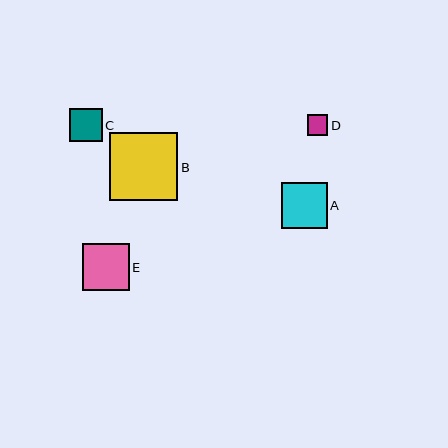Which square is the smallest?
Square D is the smallest with a size of approximately 21 pixels.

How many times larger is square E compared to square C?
Square E is approximately 1.4 times the size of square C.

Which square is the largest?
Square B is the largest with a size of approximately 68 pixels.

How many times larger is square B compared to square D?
Square B is approximately 3.3 times the size of square D.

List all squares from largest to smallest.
From largest to smallest: B, E, A, C, D.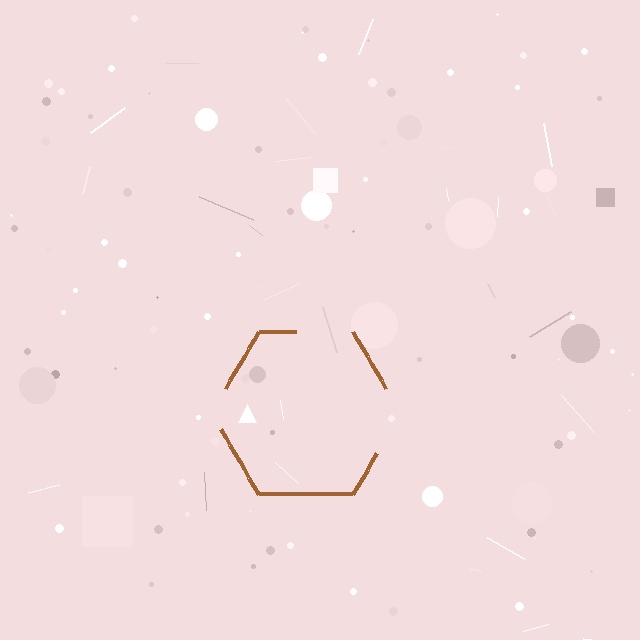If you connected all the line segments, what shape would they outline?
They would outline a hexagon.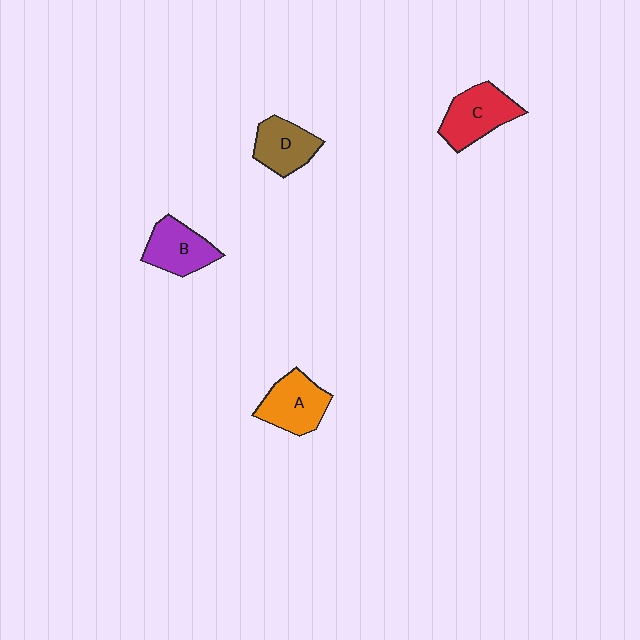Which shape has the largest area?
Shape C (red).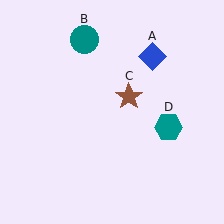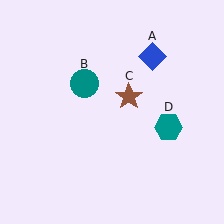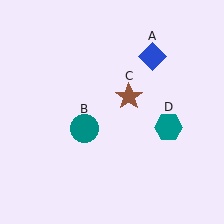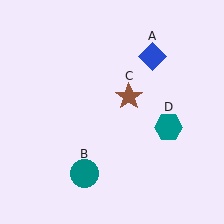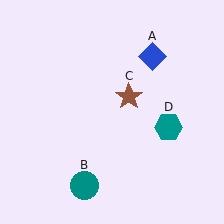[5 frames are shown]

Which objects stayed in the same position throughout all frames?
Blue diamond (object A) and brown star (object C) and teal hexagon (object D) remained stationary.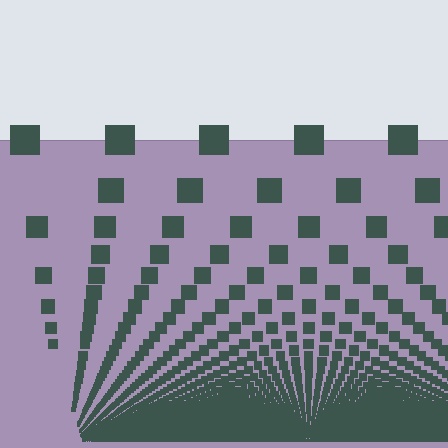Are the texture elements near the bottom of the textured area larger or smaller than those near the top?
Smaller. The gradient is inverted — elements near the bottom are smaller and denser.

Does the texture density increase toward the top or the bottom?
Density increases toward the bottom.